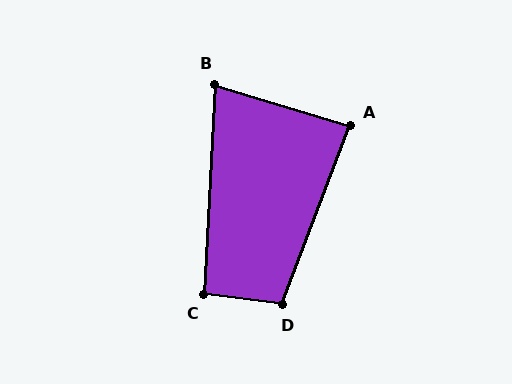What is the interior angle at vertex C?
Approximately 94 degrees (approximately right).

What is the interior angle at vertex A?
Approximately 86 degrees (approximately right).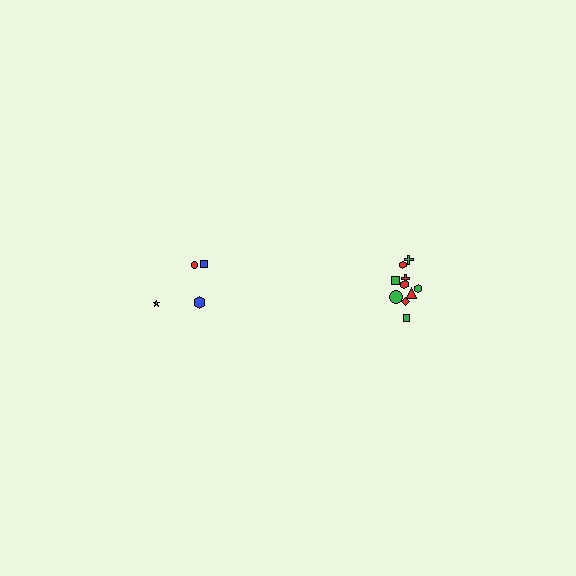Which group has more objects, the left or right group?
The right group.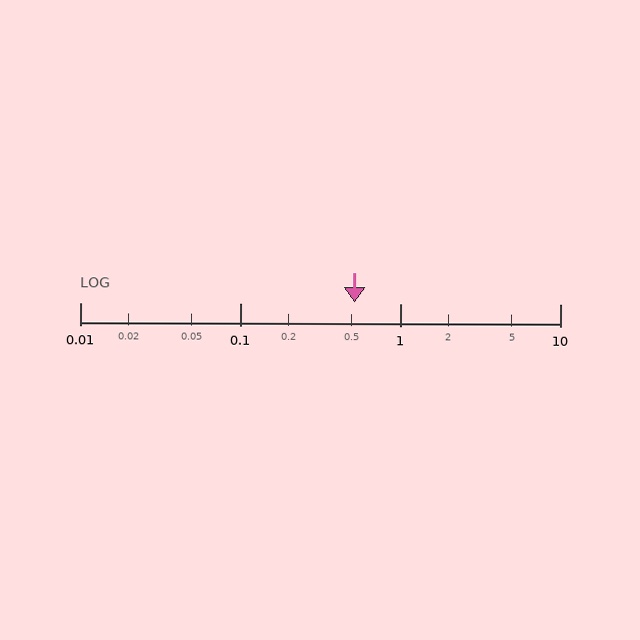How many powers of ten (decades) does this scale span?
The scale spans 3 decades, from 0.01 to 10.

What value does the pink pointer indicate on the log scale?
The pointer indicates approximately 0.52.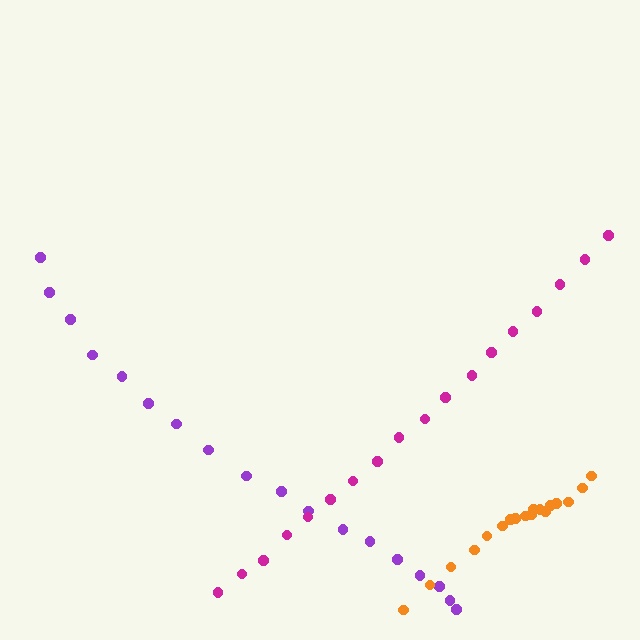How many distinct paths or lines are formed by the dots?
There are 3 distinct paths.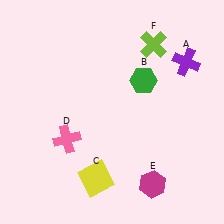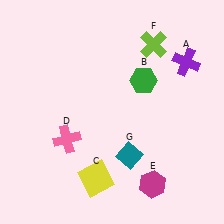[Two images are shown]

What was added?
A teal diamond (G) was added in Image 2.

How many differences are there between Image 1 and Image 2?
There is 1 difference between the two images.